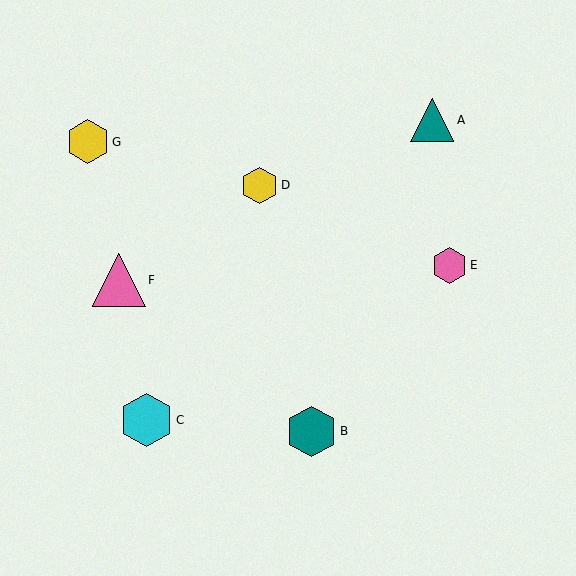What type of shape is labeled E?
Shape E is a pink hexagon.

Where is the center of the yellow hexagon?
The center of the yellow hexagon is at (88, 142).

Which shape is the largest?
The cyan hexagon (labeled C) is the largest.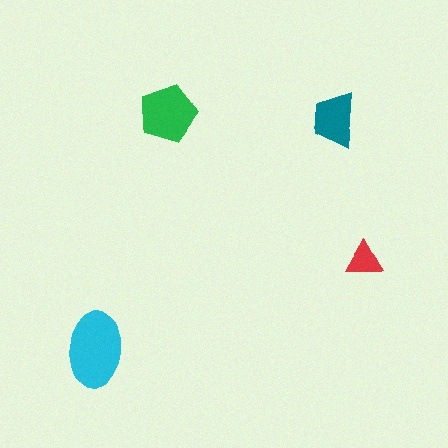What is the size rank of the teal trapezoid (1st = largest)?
3rd.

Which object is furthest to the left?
The cyan ellipse is leftmost.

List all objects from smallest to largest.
The red triangle, the teal trapezoid, the green pentagon, the cyan ellipse.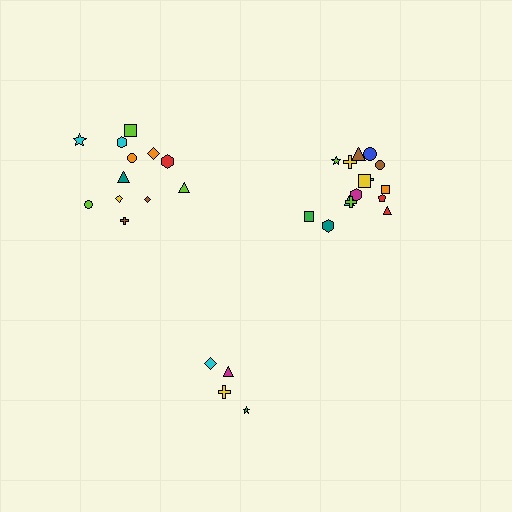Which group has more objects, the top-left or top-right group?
The top-right group.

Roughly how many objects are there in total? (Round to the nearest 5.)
Roughly 30 objects in total.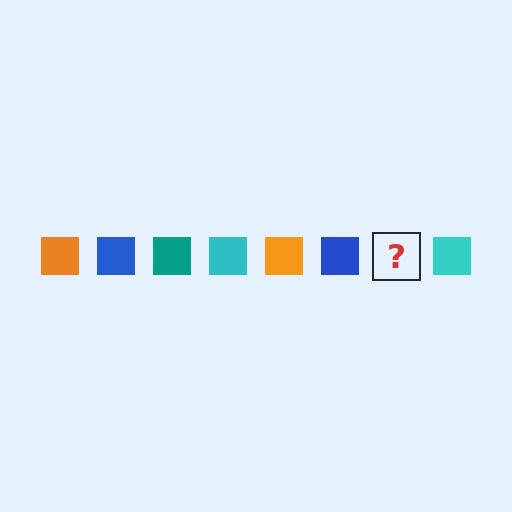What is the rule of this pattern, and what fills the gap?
The rule is that the pattern cycles through orange, blue, teal, cyan squares. The gap should be filled with a teal square.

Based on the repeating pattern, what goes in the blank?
The blank should be a teal square.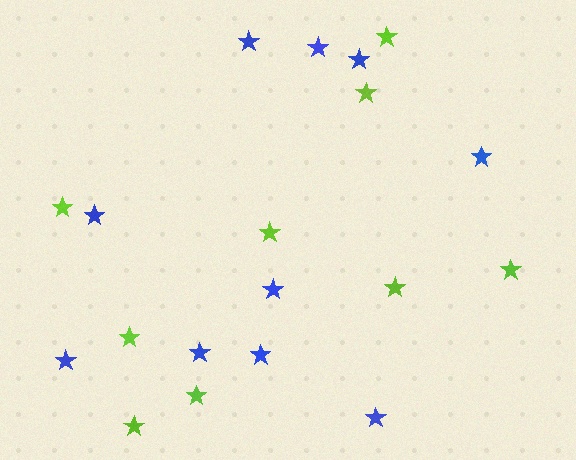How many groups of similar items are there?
There are 2 groups: one group of lime stars (9) and one group of blue stars (10).